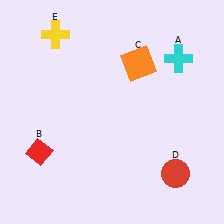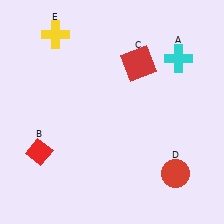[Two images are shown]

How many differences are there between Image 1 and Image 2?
There is 1 difference between the two images.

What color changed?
The square (C) changed from orange in Image 1 to red in Image 2.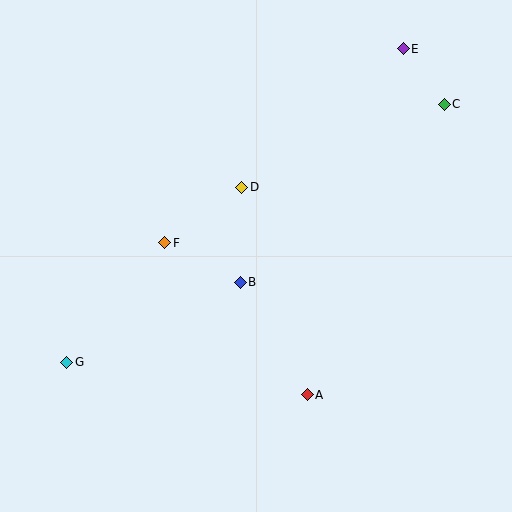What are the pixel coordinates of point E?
Point E is at (403, 49).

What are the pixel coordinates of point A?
Point A is at (307, 395).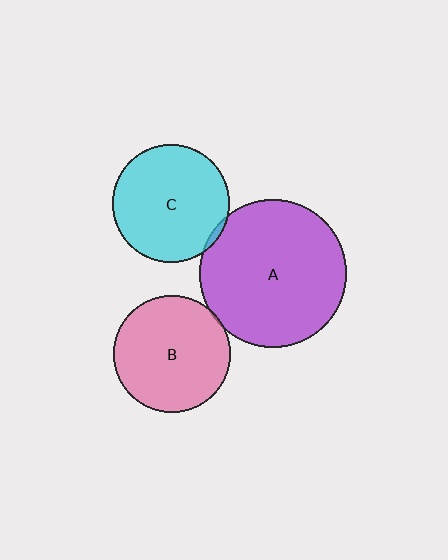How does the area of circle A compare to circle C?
Approximately 1.6 times.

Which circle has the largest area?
Circle A (purple).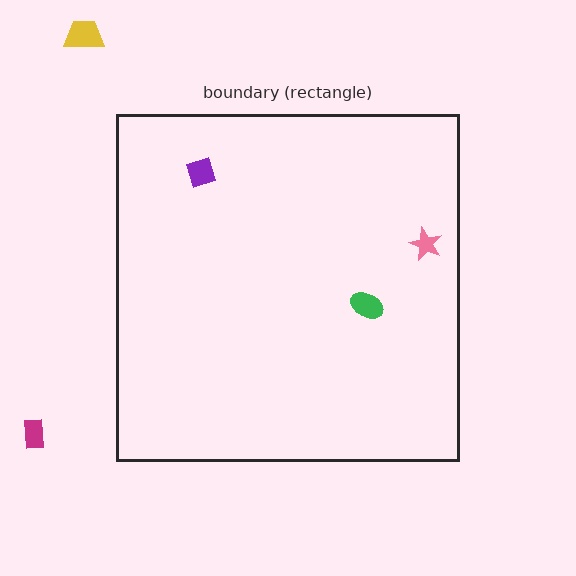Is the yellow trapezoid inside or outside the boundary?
Outside.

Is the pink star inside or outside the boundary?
Inside.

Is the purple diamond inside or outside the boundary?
Inside.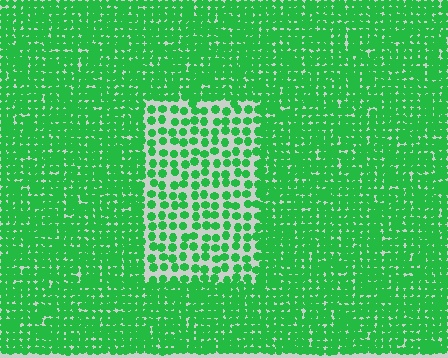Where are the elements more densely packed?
The elements are more densely packed outside the rectangle boundary.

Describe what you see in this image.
The image contains small green elements arranged at two different densities. A rectangle-shaped region is visible where the elements are less densely packed than the surrounding area.